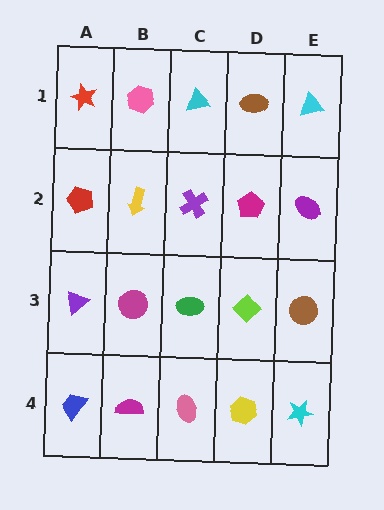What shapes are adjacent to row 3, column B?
A yellow arrow (row 2, column B), a magenta semicircle (row 4, column B), a purple triangle (row 3, column A), a green ellipse (row 3, column C).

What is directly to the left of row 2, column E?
A magenta pentagon.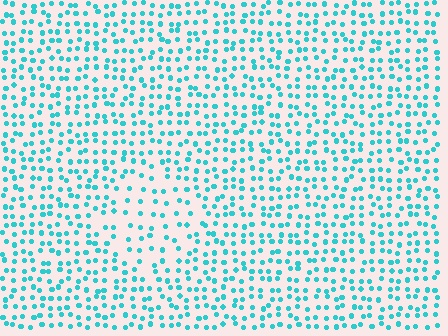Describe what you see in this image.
The image contains small cyan elements arranged at two different densities. A diamond-shaped region is visible where the elements are less densely packed than the surrounding area.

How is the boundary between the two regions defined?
The boundary is defined by a change in element density (approximately 1.8x ratio). All elements are the same color, size, and shape.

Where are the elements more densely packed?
The elements are more densely packed outside the diamond boundary.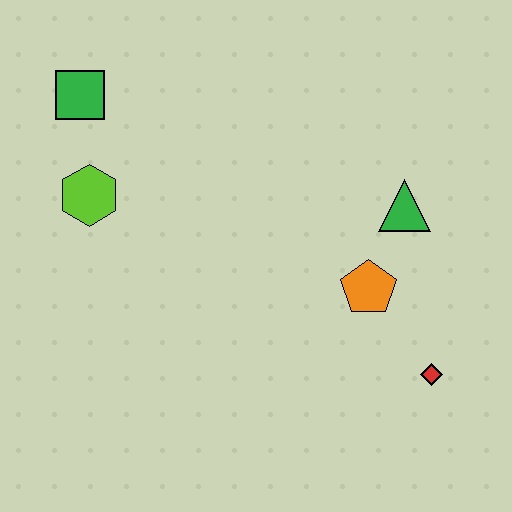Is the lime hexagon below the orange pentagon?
No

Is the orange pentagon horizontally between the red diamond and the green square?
Yes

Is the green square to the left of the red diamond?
Yes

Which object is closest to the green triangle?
The orange pentagon is closest to the green triangle.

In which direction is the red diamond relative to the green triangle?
The red diamond is below the green triangle.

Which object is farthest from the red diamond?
The green square is farthest from the red diamond.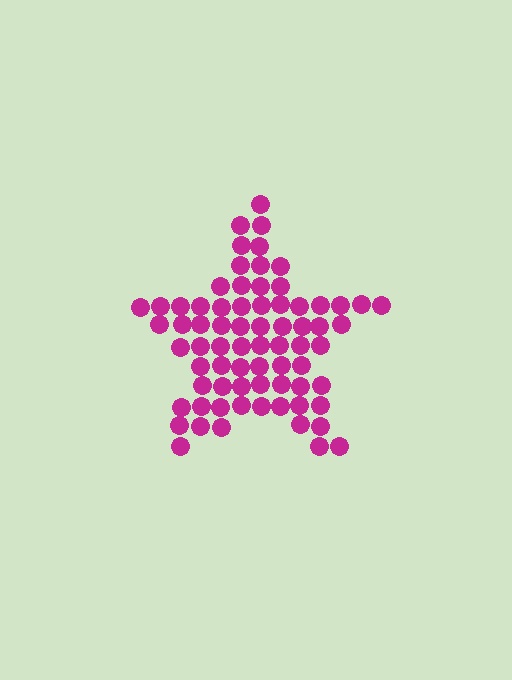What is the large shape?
The large shape is a star.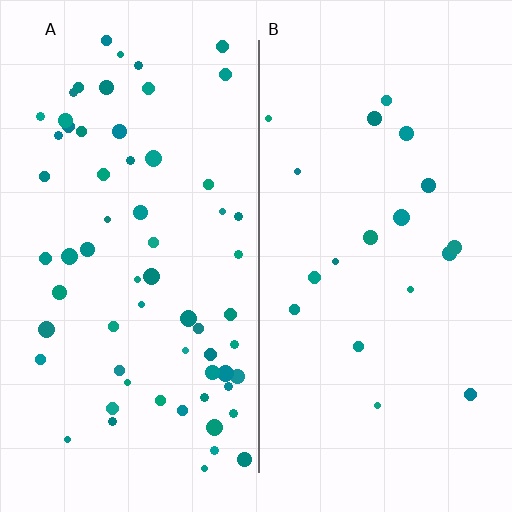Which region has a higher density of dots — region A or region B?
A (the left).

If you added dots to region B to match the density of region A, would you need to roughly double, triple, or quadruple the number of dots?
Approximately triple.